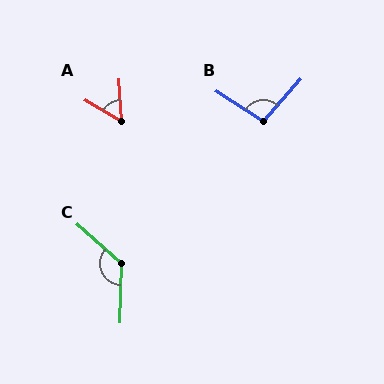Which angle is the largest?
C, at approximately 130 degrees.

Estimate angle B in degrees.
Approximately 99 degrees.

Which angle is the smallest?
A, at approximately 57 degrees.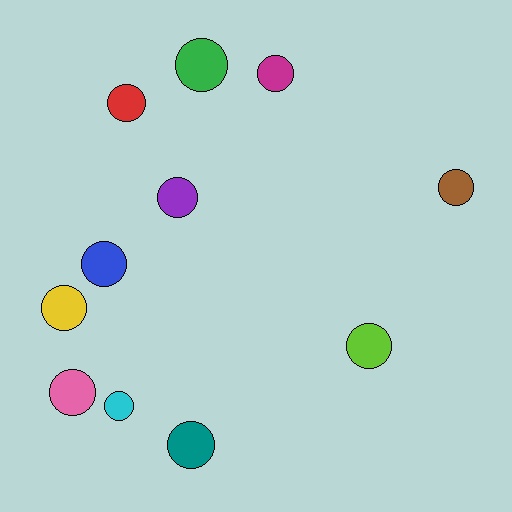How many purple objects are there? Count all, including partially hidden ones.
There is 1 purple object.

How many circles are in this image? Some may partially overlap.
There are 11 circles.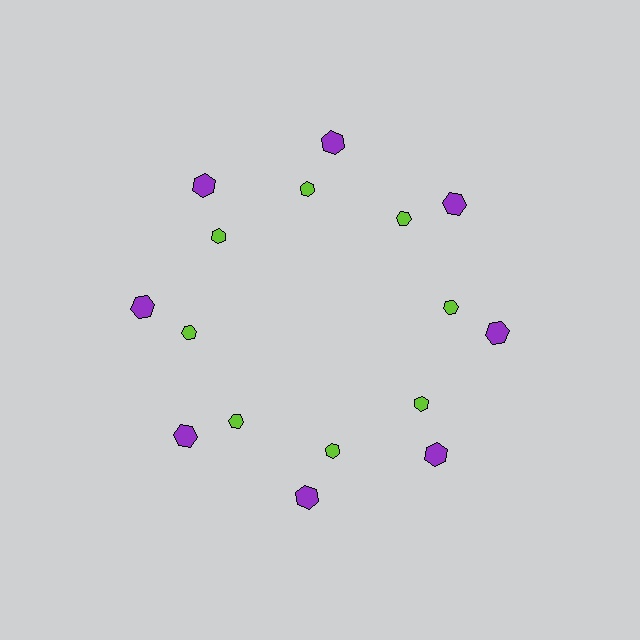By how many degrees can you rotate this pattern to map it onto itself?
The pattern maps onto itself every 45 degrees of rotation.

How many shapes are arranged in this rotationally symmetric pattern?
There are 16 shapes, arranged in 8 groups of 2.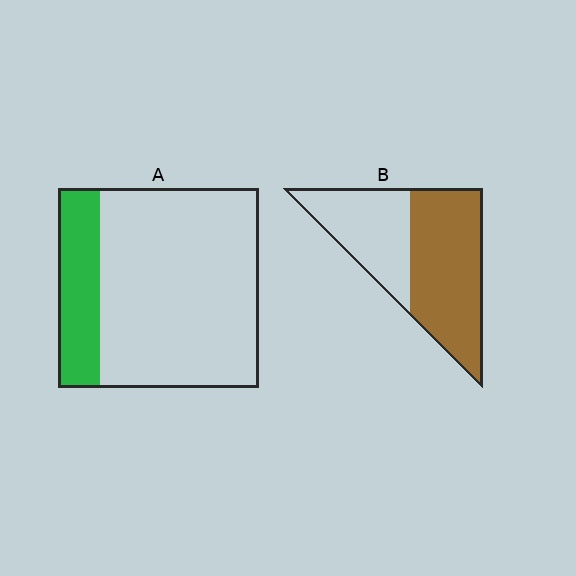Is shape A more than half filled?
No.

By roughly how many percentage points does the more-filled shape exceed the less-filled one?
By roughly 40 percentage points (B over A).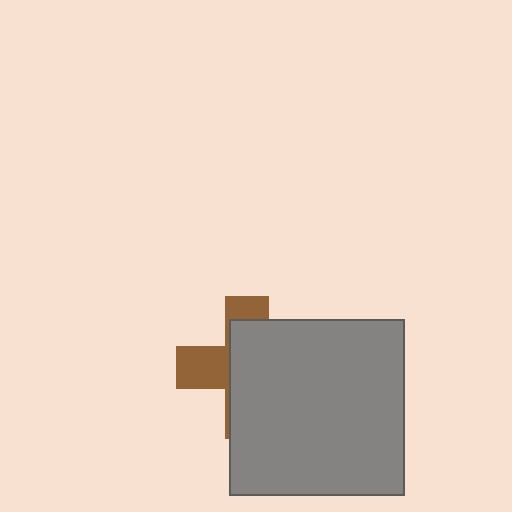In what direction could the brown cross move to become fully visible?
The brown cross could move left. That would shift it out from behind the gray square entirely.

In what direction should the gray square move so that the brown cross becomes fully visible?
The gray square should move right. That is the shortest direction to clear the overlap and leave the brown cross fully visible.